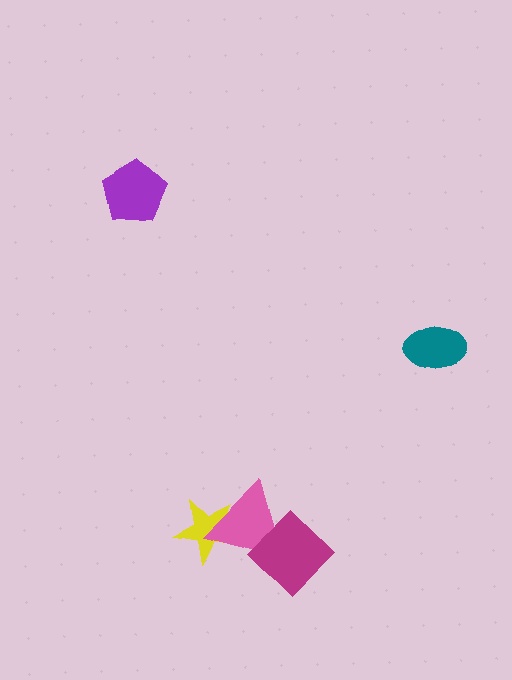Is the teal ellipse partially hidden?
No, no other shape covers it.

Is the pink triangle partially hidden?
Yes, it is partially covered by another shape.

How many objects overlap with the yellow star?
1 object overlaps with the yellow star.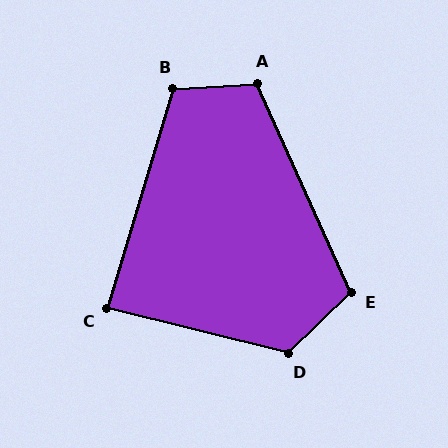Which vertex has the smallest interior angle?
C, at approximately 87 degrees.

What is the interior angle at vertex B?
Approximately 110 degrees (obtuse).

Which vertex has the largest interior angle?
D, at approximately 122 degrees.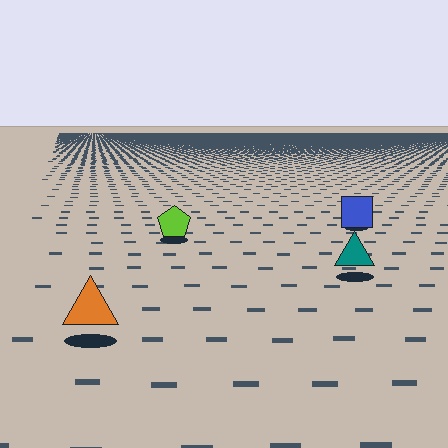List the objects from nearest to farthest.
From nearest to farthest: the orange triangle, the teal triangle, the lime pentagon, the blue square.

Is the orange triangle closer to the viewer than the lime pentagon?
Yes. The orange triangle is closer — you can tell from the texture gradient: the ground texture is coarser near it.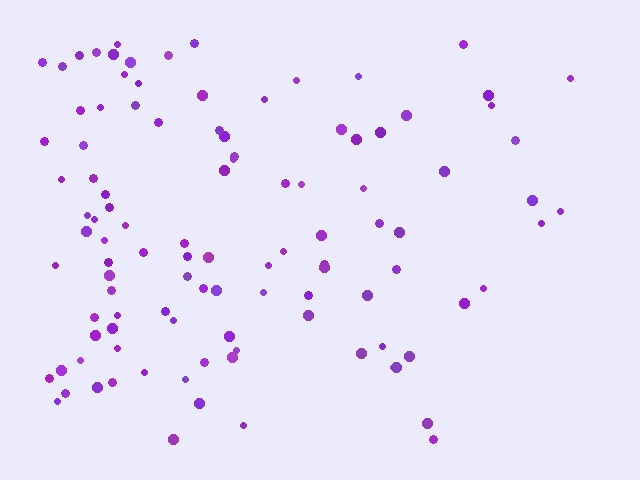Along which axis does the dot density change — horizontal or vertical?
Horizontal.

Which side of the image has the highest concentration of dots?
The left.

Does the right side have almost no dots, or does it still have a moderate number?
Still a moderate number, just noticeably fewer than the left.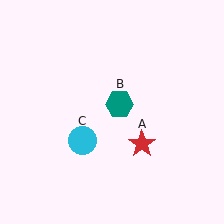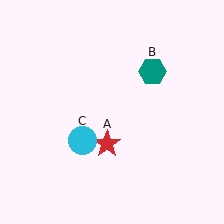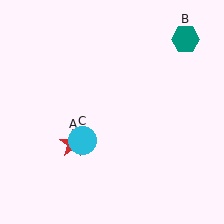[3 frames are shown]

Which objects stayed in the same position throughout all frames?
Cyan circle (object C) remained stationary.